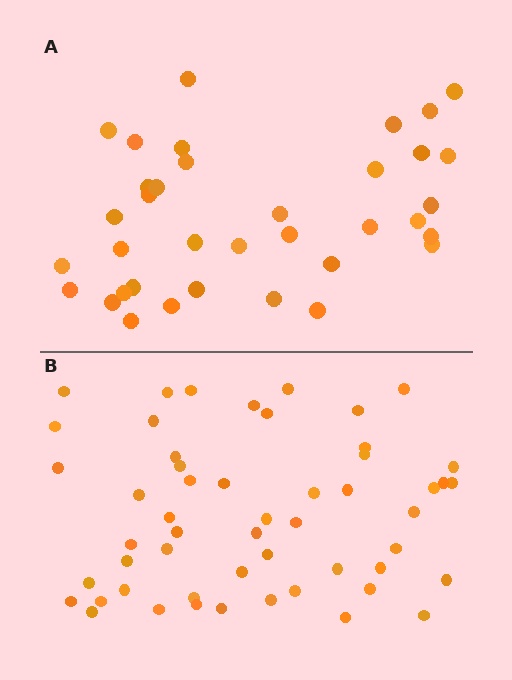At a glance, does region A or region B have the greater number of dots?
Region B (the bottom region) has more dots.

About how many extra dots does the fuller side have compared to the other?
Region B has approximately 15 more dots than region A.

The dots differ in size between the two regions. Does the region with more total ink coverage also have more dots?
No. Region A has more total ink coverage because its dots are larger, but region B actually contains more individual dots. Total area can be misleading — the number of items is what matters here.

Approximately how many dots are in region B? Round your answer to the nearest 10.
About 50 dots. (The exact count is 53, which rounds to 50.)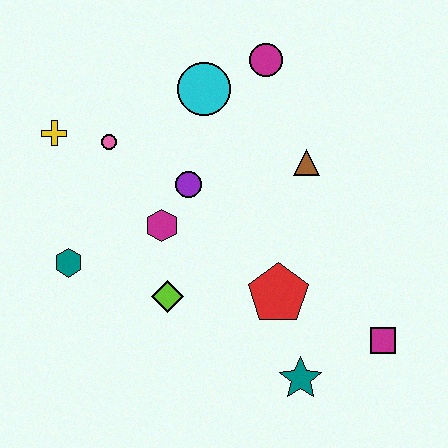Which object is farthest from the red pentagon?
The yellow cross is farthest from the red pentagon.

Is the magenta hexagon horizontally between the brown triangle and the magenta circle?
No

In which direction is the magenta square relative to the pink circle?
The magenta square is to the right of the pink circle.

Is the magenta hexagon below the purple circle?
Yes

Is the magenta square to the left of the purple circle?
No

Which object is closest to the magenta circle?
The cyan circle is closest to the magenta circle.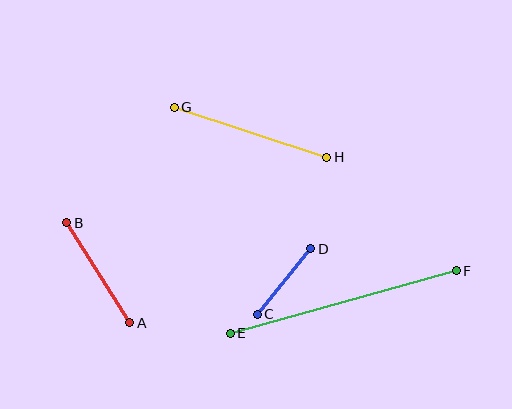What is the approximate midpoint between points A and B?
The midpoint is at approximately (98, 273) pixels.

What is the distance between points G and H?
The distance is approximately 160 pixels.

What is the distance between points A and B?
The distance is approximately 118 pixels.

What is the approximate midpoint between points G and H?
The midpoint is at approximately (250, 132) pixels.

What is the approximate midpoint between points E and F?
The midpoint is at approximately (343, 302) pixels.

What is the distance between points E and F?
The distance is approximately 234 pixels.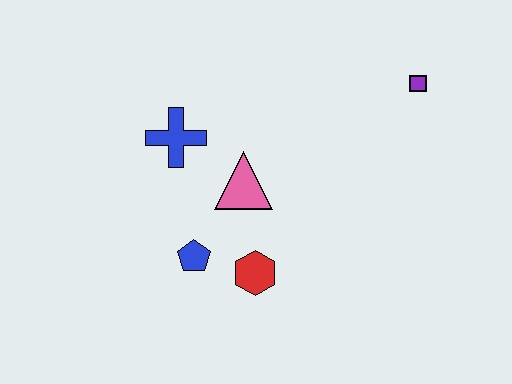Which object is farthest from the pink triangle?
The purple square is farthest from the pink triangle.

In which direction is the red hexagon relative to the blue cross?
The red hexagon is below the blue cross.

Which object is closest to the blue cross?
The pink triangle is closest to the blue cross.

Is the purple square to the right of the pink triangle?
Yes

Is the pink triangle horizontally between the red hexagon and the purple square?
No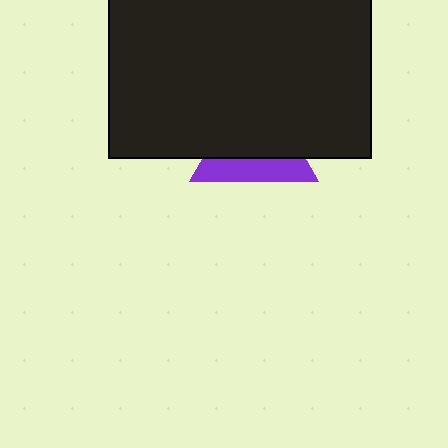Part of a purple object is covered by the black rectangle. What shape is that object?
It is a triangle.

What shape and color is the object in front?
The object in front is a black rectangle.